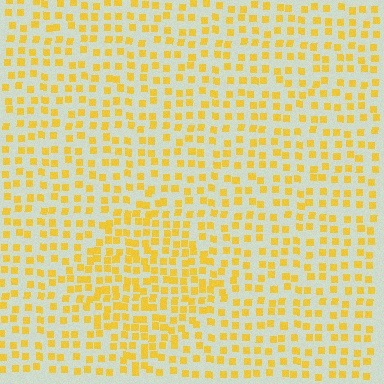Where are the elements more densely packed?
The elements are more densely packed inside the diamond boundary.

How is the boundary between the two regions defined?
The boundary is defined by a change in element density (approximately 1.6x ratio). All elements are the same color, size, and shape.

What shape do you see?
I see a diamond.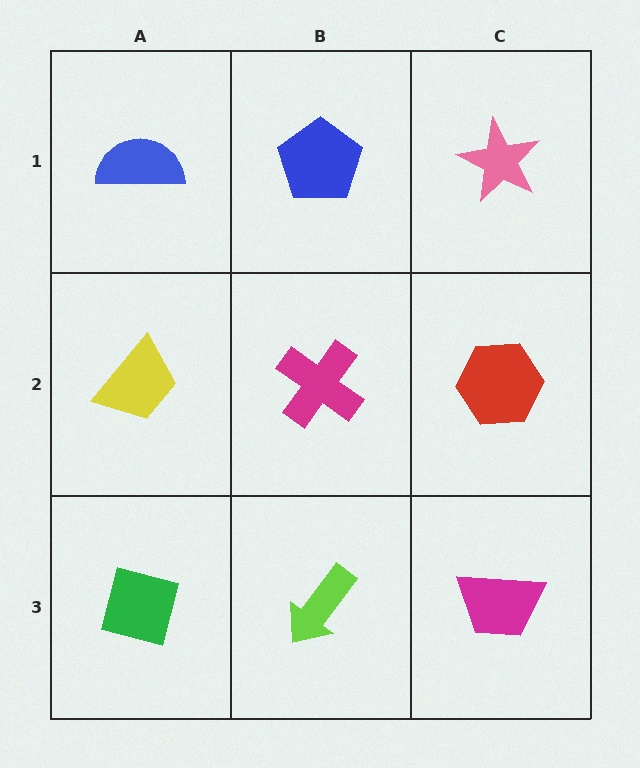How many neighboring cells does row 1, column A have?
2.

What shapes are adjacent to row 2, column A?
A blue semicircle (row 1, column A), a green square (row 3, column A), a magenta cross (row 2, column B).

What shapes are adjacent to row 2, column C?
A pink star (row 1, column C), a magenta trapezoid (row 3, column C), a magenta cross (row 2, column B).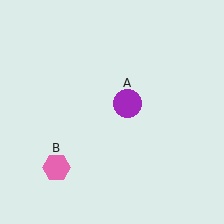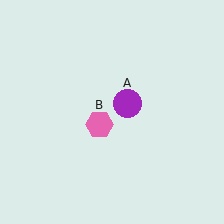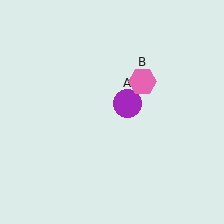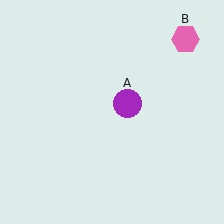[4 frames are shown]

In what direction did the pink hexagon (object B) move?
The pink hexagon (object B) moved up and to the right.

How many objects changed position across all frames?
1 object changed position: pink hexagon (object B).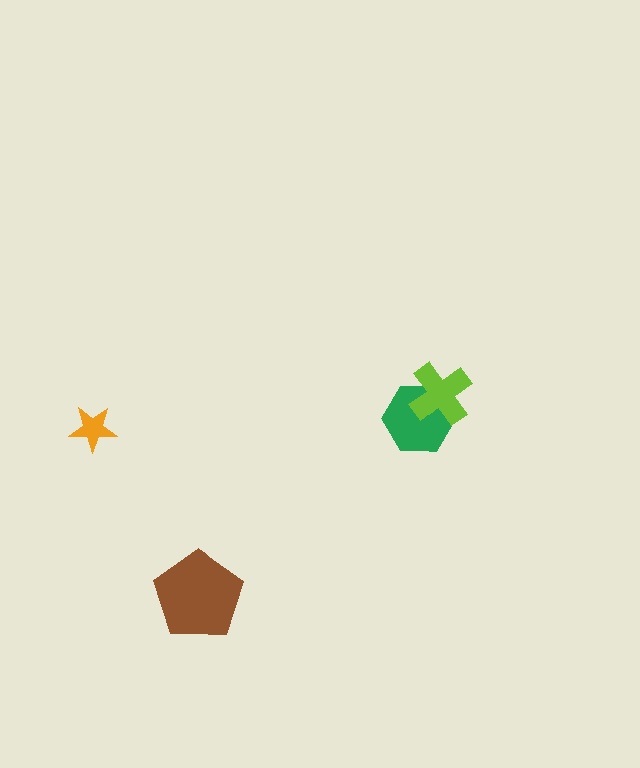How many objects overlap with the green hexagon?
1 object overlaps with the green hexagon.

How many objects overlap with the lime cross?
1 object overlaps with the lime cross.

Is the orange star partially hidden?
No, no other shape covers it.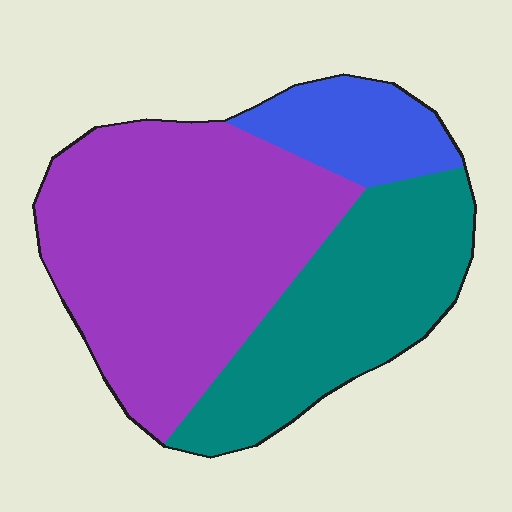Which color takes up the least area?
Blue, at roughly 15%.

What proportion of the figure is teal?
Teal covers 33% of the figure.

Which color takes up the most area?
Purple, at roughly 55%.